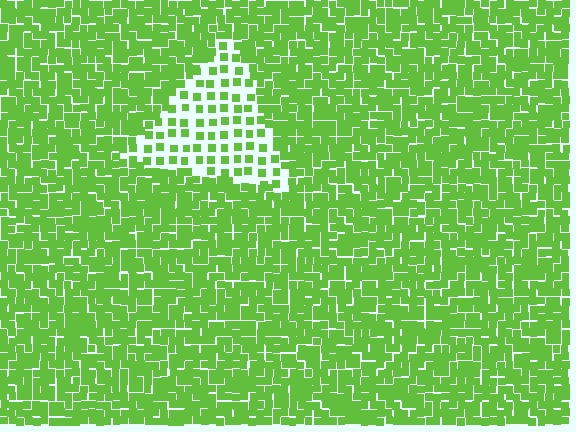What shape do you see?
I see a triangle.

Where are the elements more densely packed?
The elements are more densely packed outside the triangle boundary.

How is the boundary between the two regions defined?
The boundary is defined by a change in element density (approximately 2.5x ratio). All elements are the same color, size, and shape.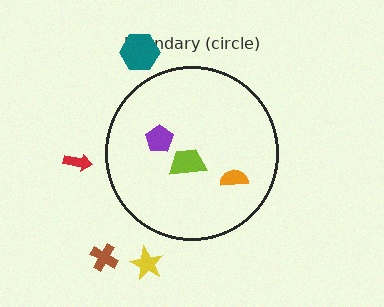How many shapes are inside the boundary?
3 inside, 4 outside.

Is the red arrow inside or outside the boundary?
Outside.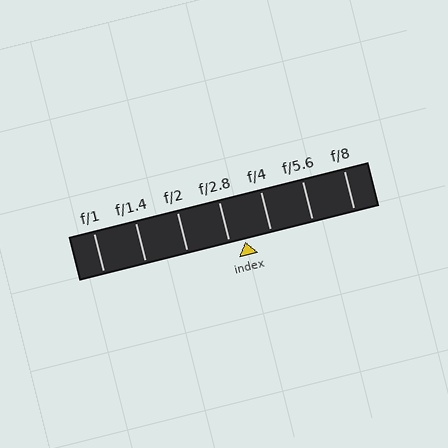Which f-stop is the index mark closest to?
The index mark is closest to f/2.8.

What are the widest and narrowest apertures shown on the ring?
The widest aperture shown is f/1 and the narrowest is f/8.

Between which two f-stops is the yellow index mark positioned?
The index mark is between f/2.8 and f/4.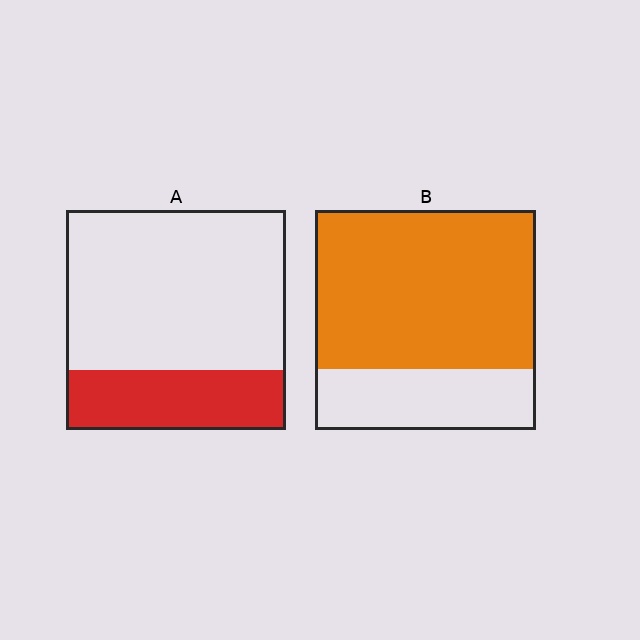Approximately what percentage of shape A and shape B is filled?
A is approximately 25% and B is approximately 70%.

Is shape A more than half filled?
No.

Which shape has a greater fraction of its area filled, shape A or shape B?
Shape B.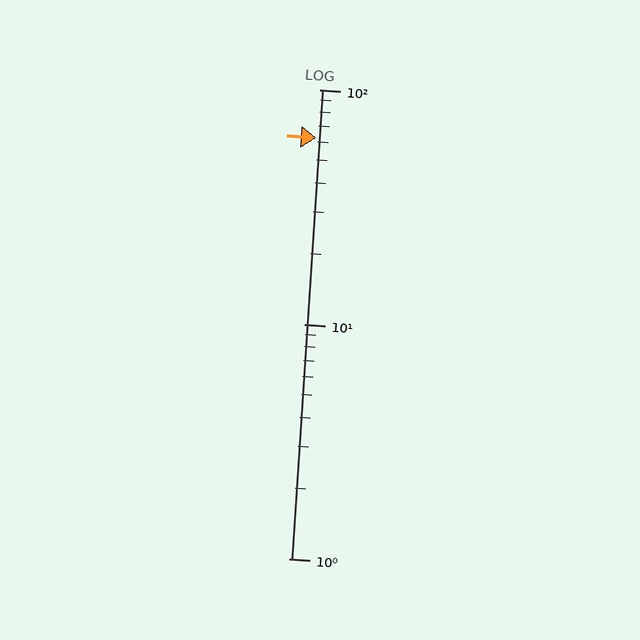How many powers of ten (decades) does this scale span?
The scale spans 2 decades, from 1 to 100.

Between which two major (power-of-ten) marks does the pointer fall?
The pointer is between 10 and 100.